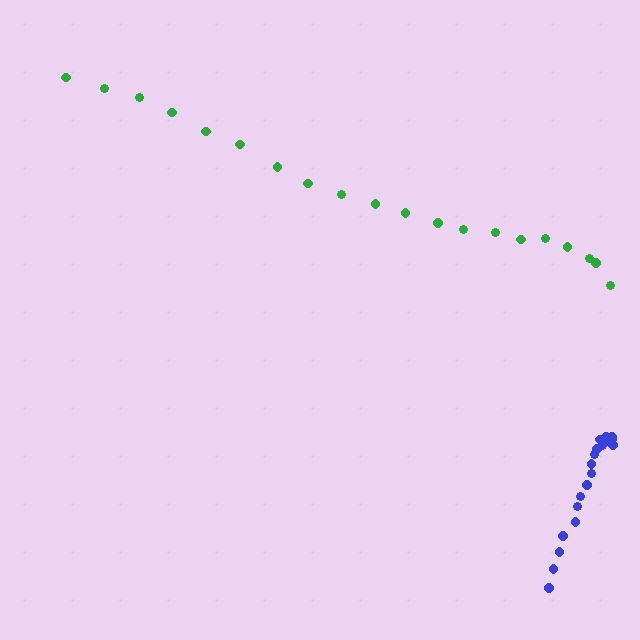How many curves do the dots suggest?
There are 2 distinct paths.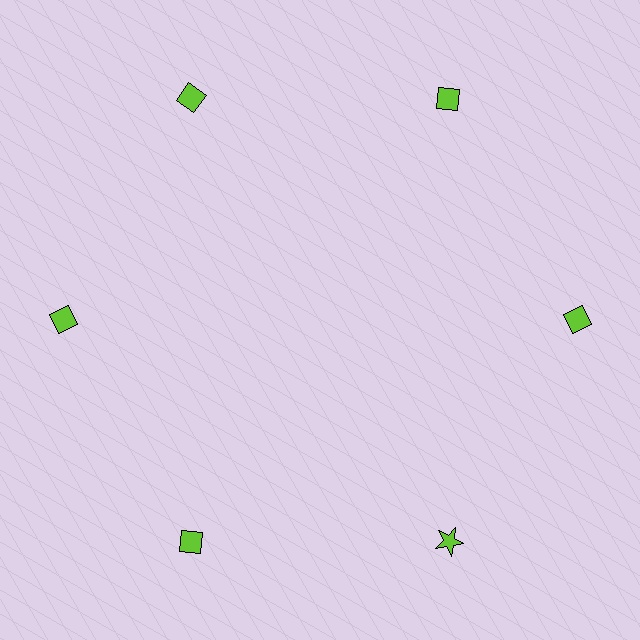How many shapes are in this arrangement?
There are 6 shapes arranged in a ring pattern.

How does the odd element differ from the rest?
It has a different shape: star instead of diamond.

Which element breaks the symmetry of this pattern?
The lime star at roughly the 5 o'clock position breaks the symmetry. All other shapes are lime diamonds.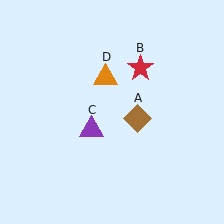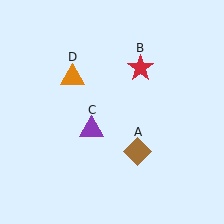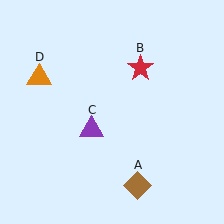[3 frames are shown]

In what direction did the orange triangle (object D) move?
The orange triangle (object D) moved left.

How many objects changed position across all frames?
2 objects changed position: brown diamond (object A), orange triangle (object D).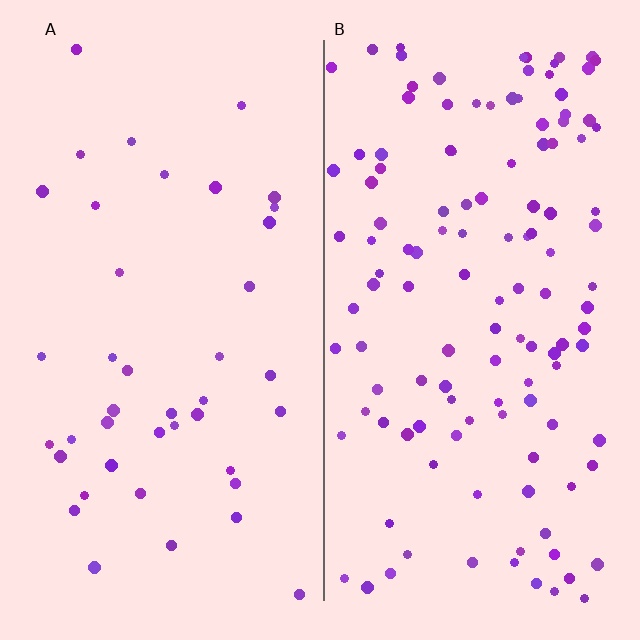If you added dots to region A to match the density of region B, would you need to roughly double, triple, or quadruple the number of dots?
Approximately triple.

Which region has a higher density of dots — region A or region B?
B (the right).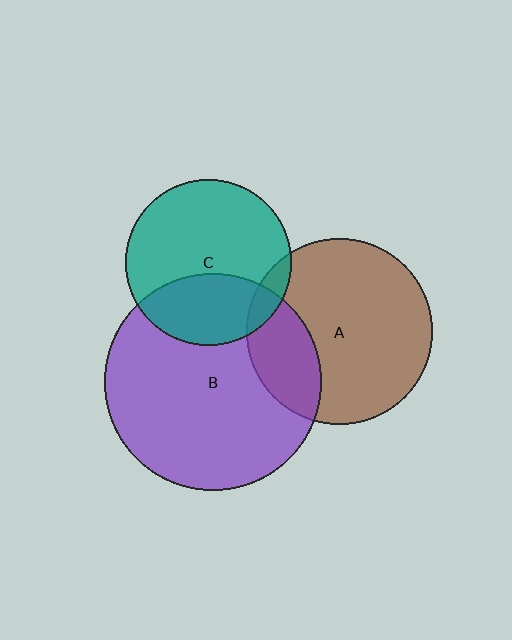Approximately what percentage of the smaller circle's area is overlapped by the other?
Approximately 10%.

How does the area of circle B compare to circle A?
Approximately 1.4 times.